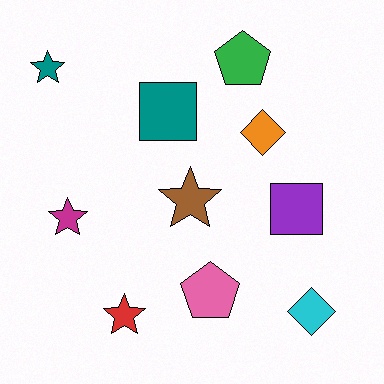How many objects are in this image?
There are 10 objects.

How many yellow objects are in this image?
There are no yellow objects.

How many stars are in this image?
There are 4 stars.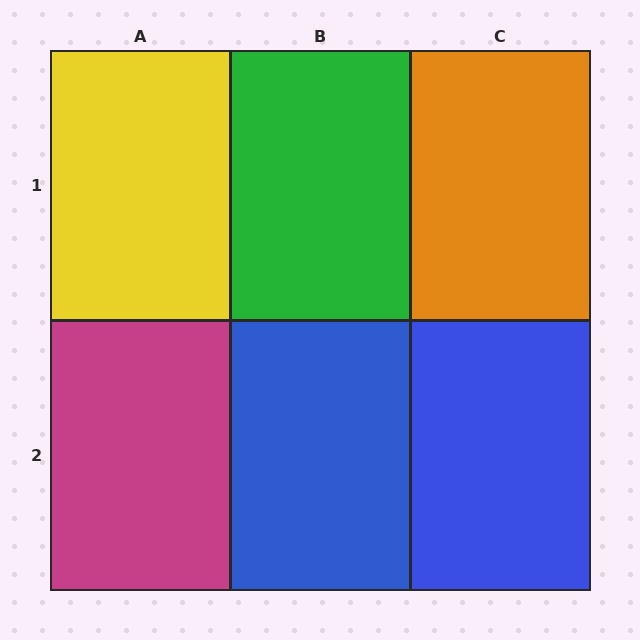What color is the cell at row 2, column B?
Blue.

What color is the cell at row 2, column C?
Blue.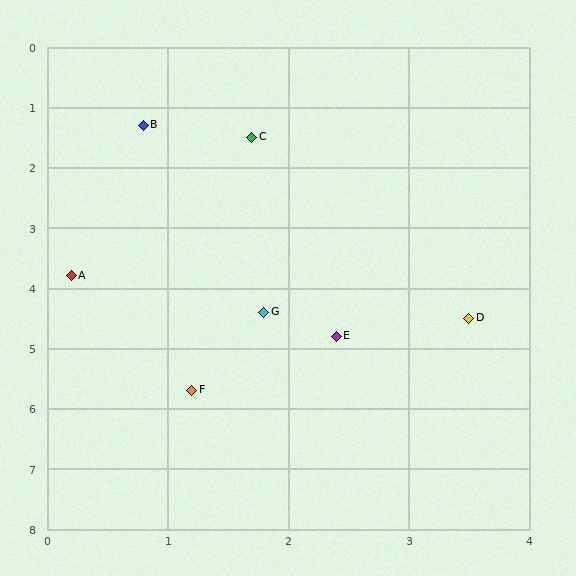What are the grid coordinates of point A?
Point A is at approximately (0.2, 3.8).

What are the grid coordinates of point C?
Point C is at approximately (1.7, 1.5).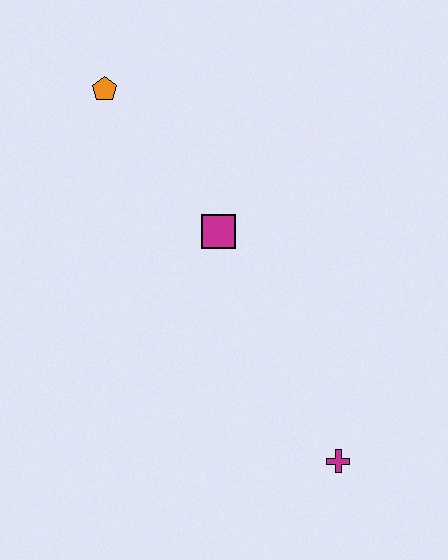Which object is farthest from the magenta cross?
The orange pentagon is farthest from the magenta cross.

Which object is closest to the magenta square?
The orange pentagon is closest to the magenta square.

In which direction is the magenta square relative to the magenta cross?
The magenta square is above the magenta cross.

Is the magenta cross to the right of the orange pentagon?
Yes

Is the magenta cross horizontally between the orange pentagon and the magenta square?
No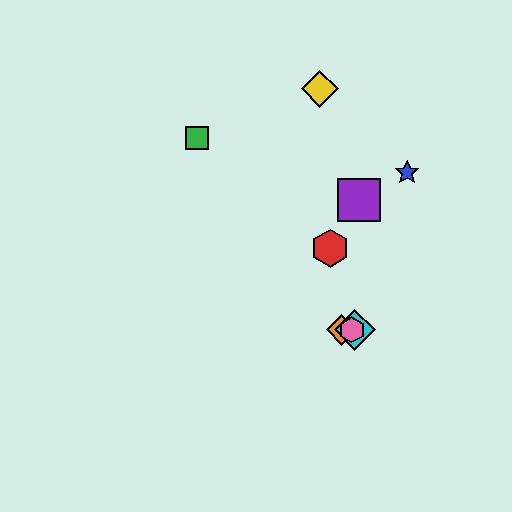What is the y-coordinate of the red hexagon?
The red hexagon is at y≈248.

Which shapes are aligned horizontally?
The orange diamond, the cyan diamond, the pink hexagon are aligned horizontally.